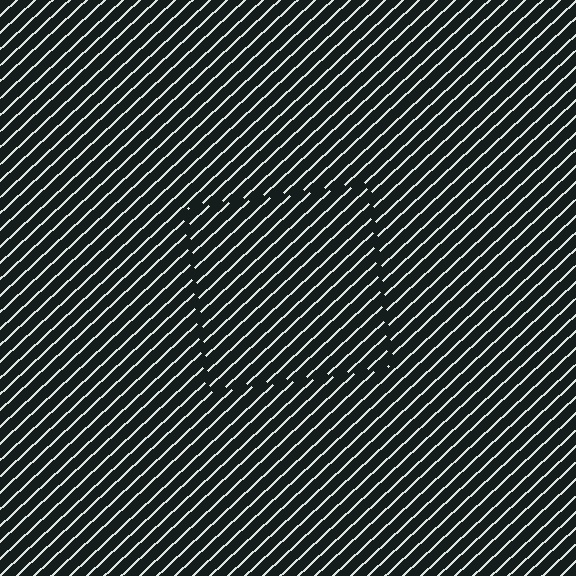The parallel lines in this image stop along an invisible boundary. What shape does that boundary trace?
An illusory square. The interior of the shape contains the same grating, shifted by half a period — the contour is defined by the phase discontinuity where line-ends from the inner and outer gratings abut.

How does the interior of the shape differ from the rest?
The interior of the shape contains the same grating, shifted by half a period — the contour is defined by the phase discontinuity where line-ends from the inner and outer gratings abut.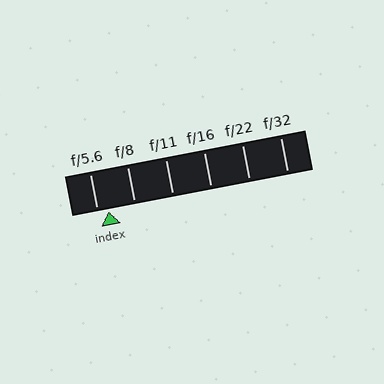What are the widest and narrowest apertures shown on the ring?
The widest aperture shown is f/5.6 and the narrowest is f/32.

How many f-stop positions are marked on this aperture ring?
There are 6 f-stop positions marked.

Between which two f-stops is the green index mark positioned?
The index mark is between f/5.6 and f/8.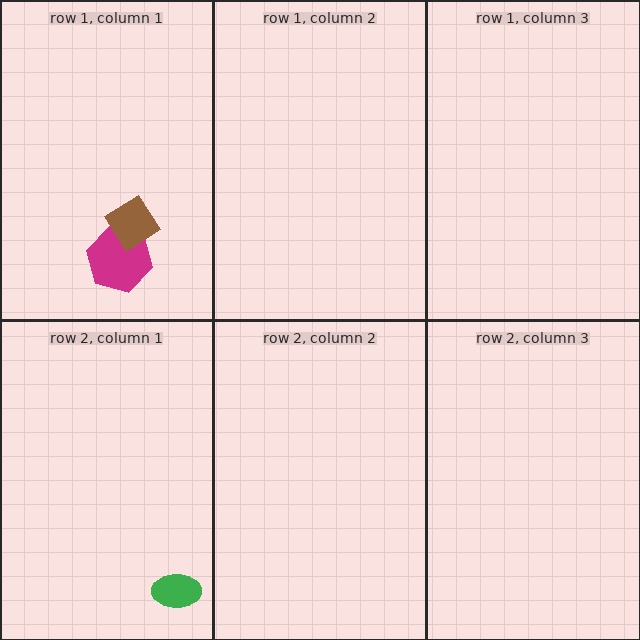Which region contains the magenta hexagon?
The row 1, column 1 region.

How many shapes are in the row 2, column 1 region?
1.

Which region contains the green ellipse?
The row 2, column 1 region.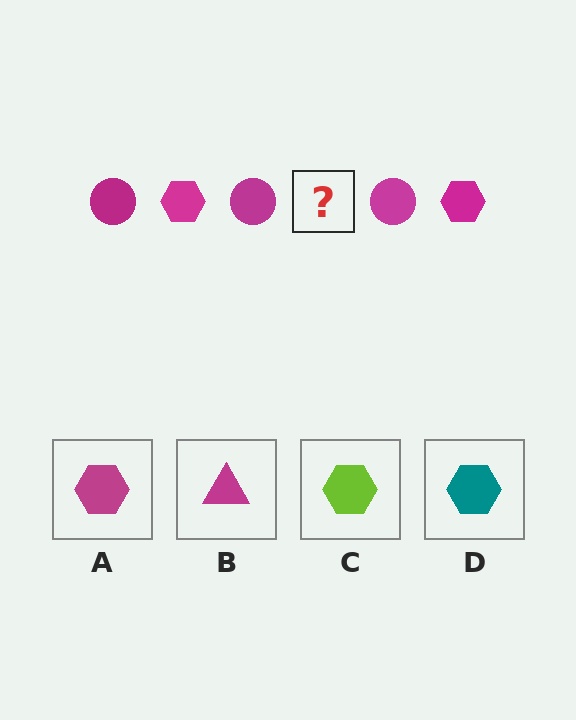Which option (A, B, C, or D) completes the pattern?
A.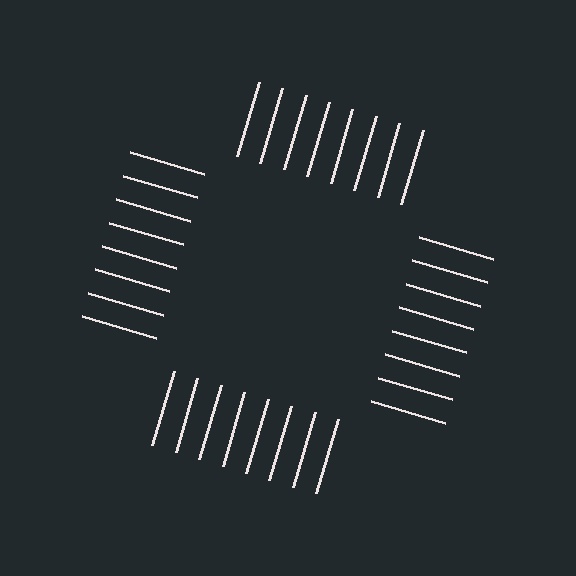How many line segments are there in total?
32 — 8 along each of the 4 edges.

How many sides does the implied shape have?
4 sides — the line-ends trace a square.